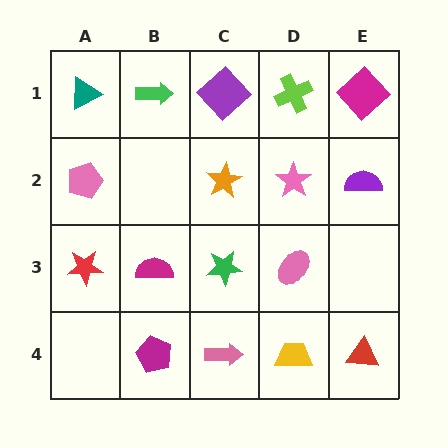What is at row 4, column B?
A magenta pentagon.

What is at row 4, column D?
A yellow trapezoid.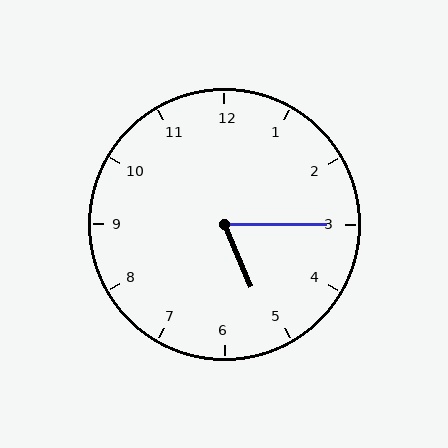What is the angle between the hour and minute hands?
Approximately 68 degrees.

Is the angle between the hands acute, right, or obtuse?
It is acute.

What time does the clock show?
5:15.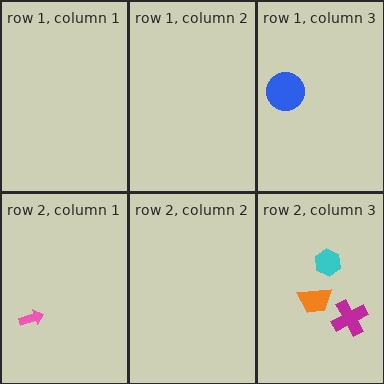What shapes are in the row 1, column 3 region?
The blue circle.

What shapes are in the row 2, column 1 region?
The pink arrow.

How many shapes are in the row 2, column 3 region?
3.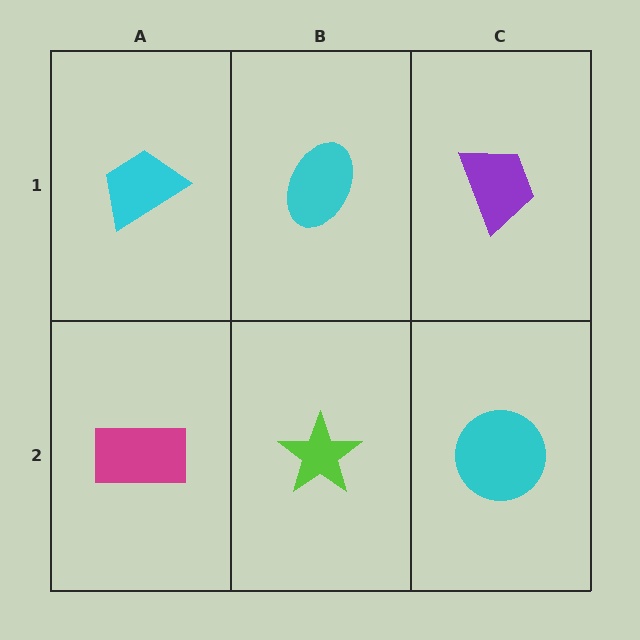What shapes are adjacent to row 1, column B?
A lime star (row 2, column B), a cyan trapezoid (row 1, column A), a purple trapezoid (row 1, column C).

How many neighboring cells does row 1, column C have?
2.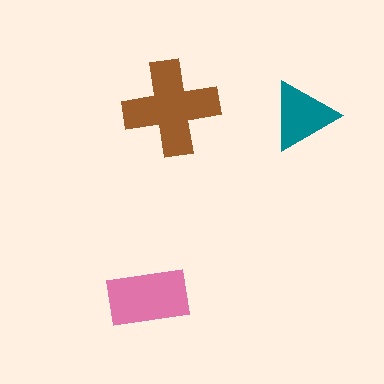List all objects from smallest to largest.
The teal triangle, the pink rectangle, the brown cross.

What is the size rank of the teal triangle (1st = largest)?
3rd.